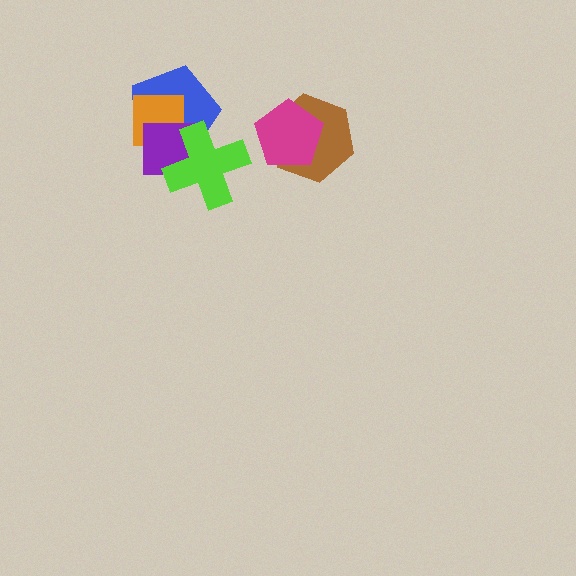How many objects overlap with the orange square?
2 objects overlap with the orange square.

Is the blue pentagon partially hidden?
Yes, it is partially covered by another shape.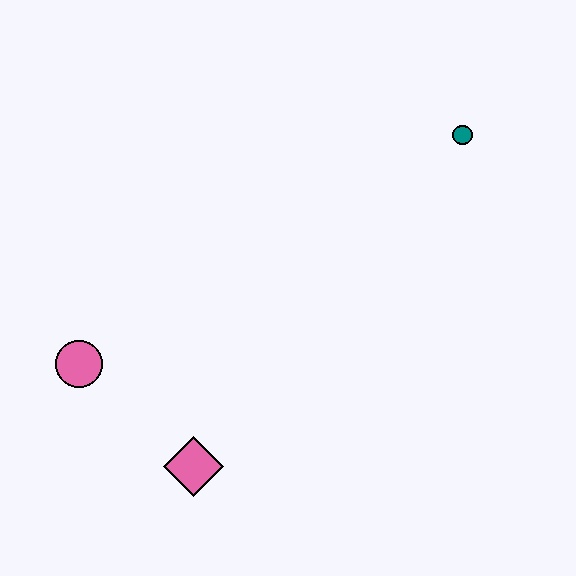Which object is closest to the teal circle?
The pink diamond is closest to the teal circle.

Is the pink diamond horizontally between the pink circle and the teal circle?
Yes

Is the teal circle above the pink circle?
Yes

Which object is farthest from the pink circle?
The teal circle is farthest from the pink circle.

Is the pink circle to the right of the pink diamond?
No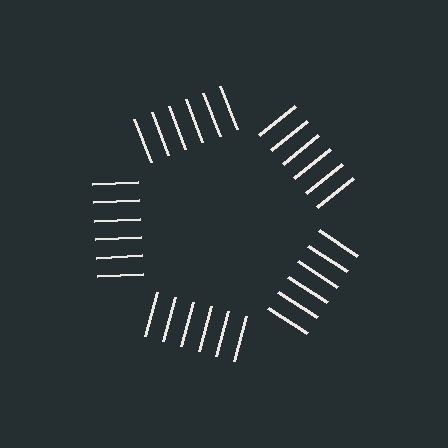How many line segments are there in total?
30 — 6 along each of the 5 edges.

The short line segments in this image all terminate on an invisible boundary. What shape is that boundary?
An illusory pentagon — the line segments terminate on its edges but no continuous stroke is drawn.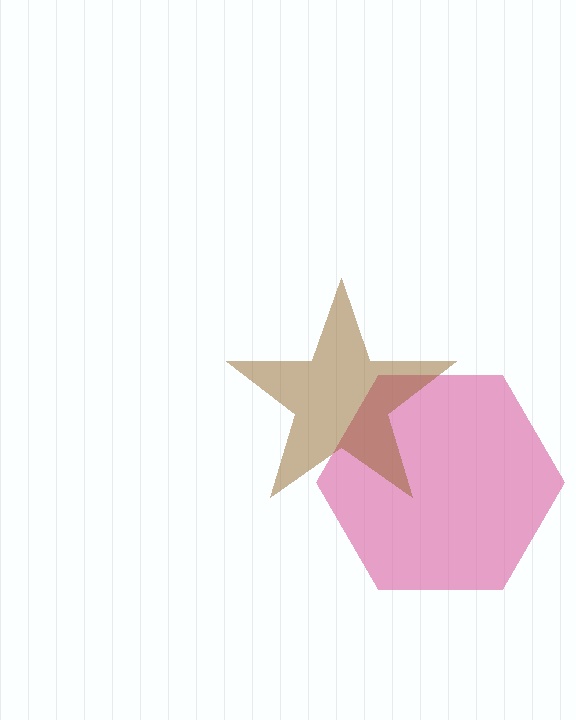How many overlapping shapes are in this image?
There are 2 overlapping shapes in the image.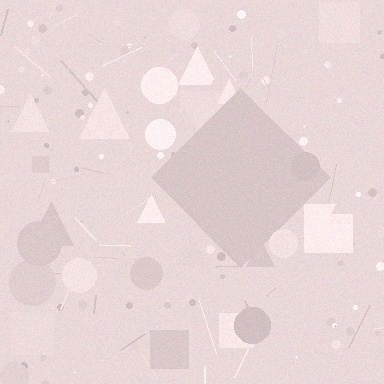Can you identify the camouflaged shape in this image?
The camouflaged shape is a diamond.